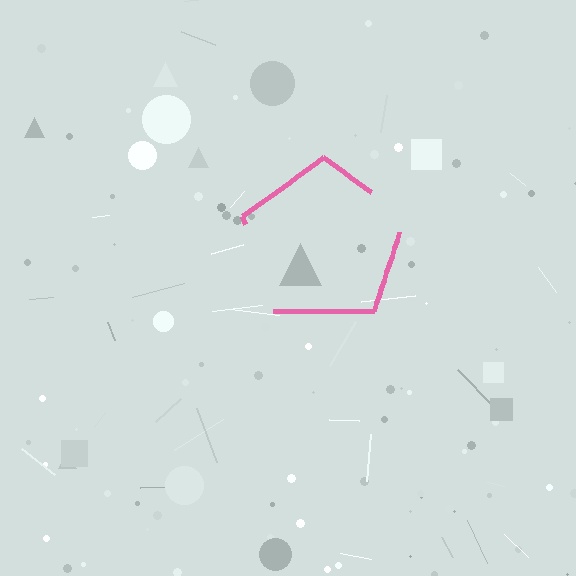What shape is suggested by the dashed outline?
The dashed outline suggests a pentagon.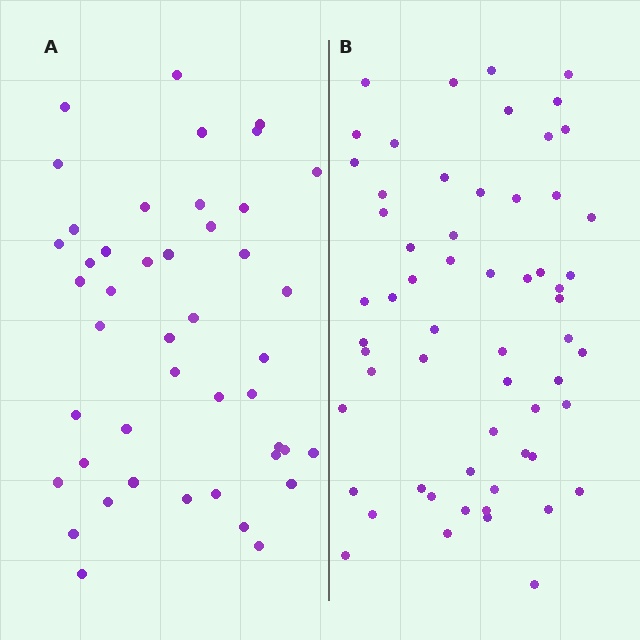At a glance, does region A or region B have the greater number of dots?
Region B (the right region) has more dots.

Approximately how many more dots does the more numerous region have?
Region B has approximately 15 more dots than region A.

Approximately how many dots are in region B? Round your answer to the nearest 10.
About 60 dots.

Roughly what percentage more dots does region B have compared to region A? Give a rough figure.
About 35% more.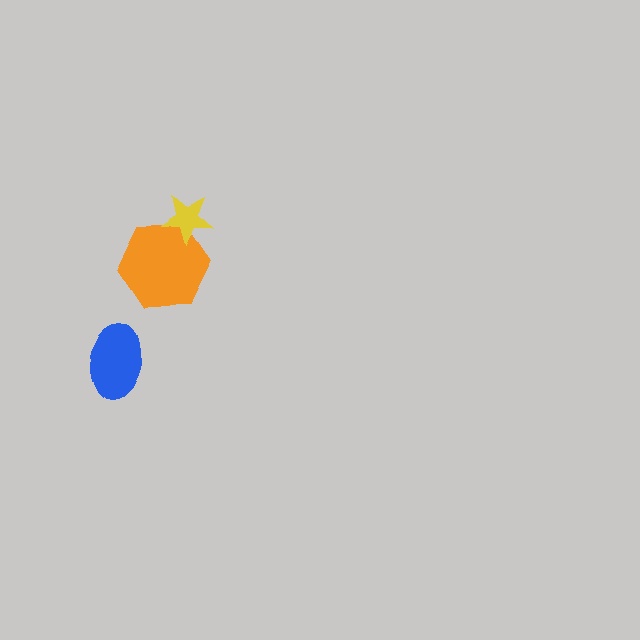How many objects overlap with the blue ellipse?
0 objects overlap with the blue ellipse.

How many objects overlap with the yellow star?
1 object overlaps with the yellow star.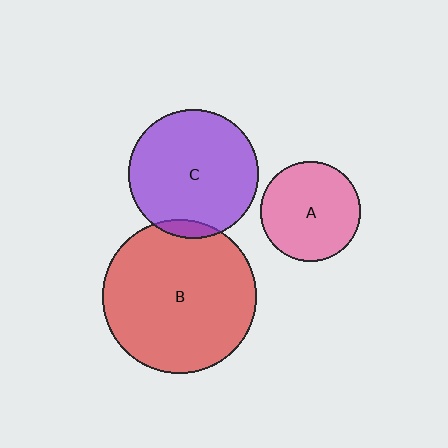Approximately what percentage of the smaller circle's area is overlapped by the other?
Approximately 5%.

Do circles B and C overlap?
Yes.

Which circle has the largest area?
Circle B (red).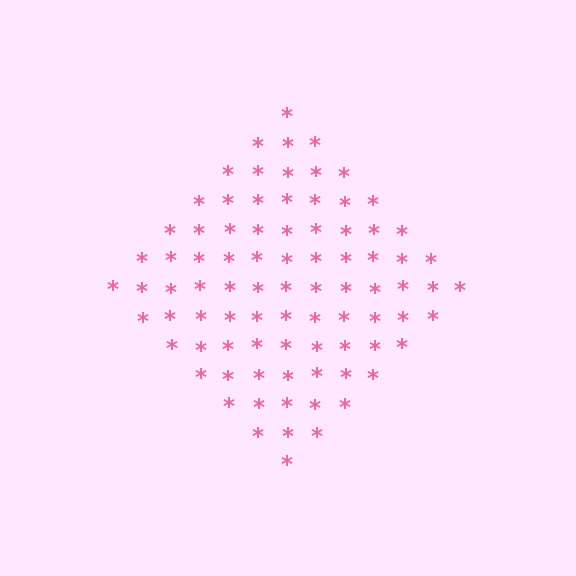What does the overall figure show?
The overall figure shows a diamond.